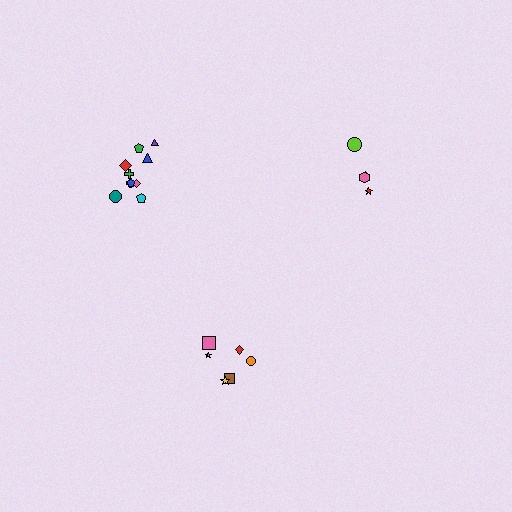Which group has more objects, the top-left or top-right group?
The top-left group.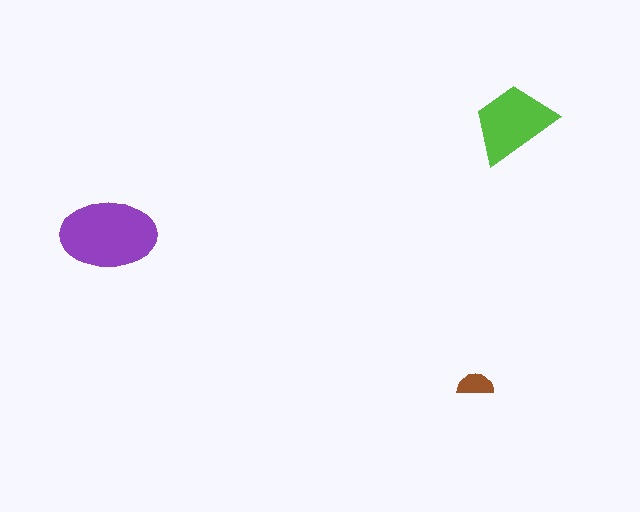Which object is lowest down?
The brown semicircle is bottommost.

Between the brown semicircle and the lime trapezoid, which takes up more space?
The lime trapezoid.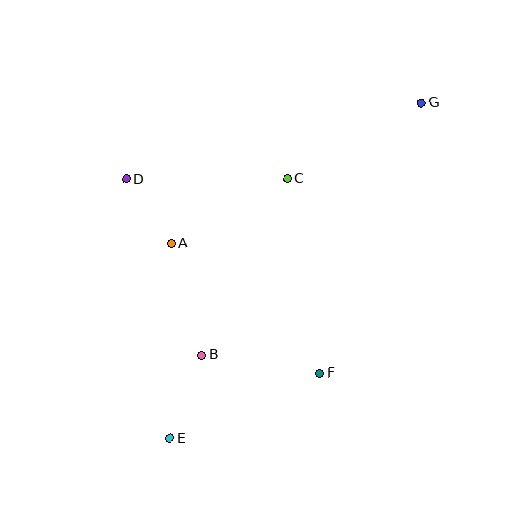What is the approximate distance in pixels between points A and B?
The distance between A and B is approximately 116 pixels.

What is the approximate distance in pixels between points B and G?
The distance between B and G is approximately 334 pixels.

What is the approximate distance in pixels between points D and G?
The distance between D and G is approximately 305 pixels.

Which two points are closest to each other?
Points A and D are closest to each other.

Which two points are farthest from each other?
Points E and G are farthest from each other.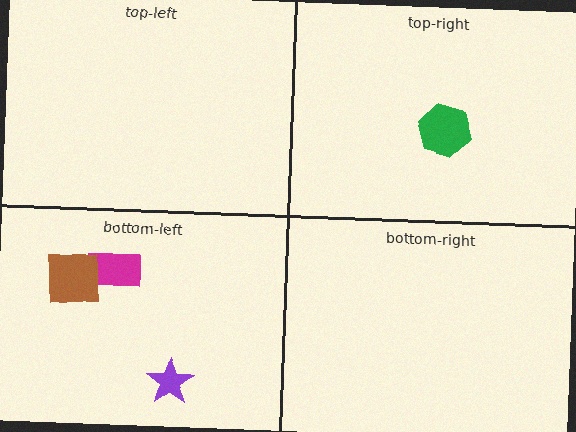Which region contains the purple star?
The bottom-left region.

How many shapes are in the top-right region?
1.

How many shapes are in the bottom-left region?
3.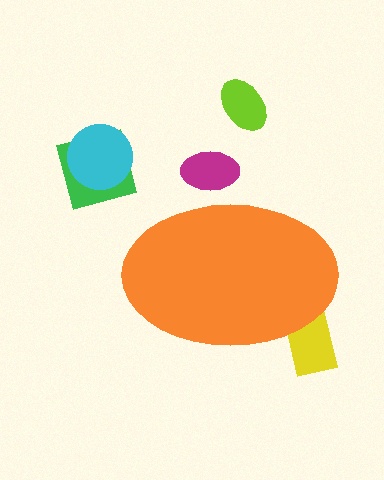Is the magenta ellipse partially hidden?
Yes, the magenta ellipse is partially hidden behind the orange ellipse.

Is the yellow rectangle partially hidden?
Yes, the yellow rectangle is partially hidden behind the orange ellipse.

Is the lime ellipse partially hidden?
No, the lime ellipse is fully visible.